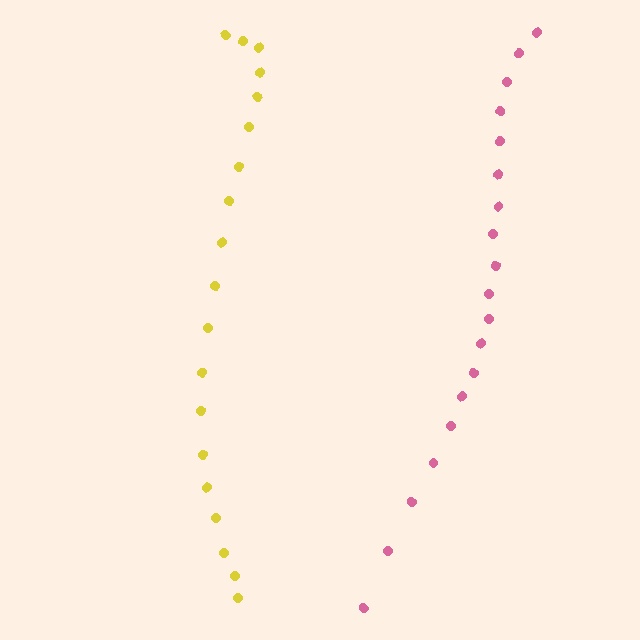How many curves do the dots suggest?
There are 2 distinct paths.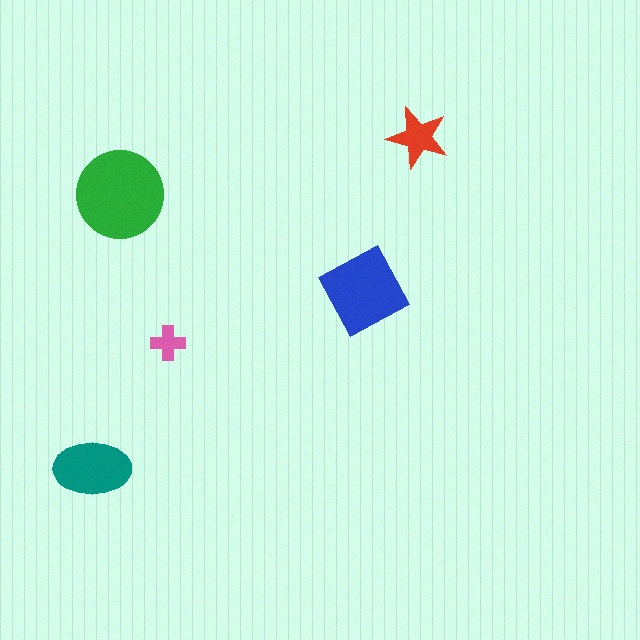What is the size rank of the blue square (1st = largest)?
2nd.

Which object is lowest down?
The teal ellipse is bottommost.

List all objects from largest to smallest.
The green circle, the blue square, the teal ellipse, the red star, the pink cross.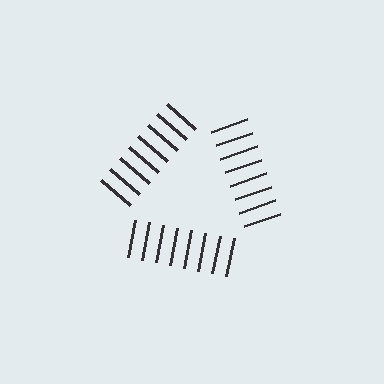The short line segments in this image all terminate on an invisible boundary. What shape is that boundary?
An illusory triangle — the line segments terminate on its edges but no continuous stroke is drawn.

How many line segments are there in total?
24 — 8 along each of the 3 edges.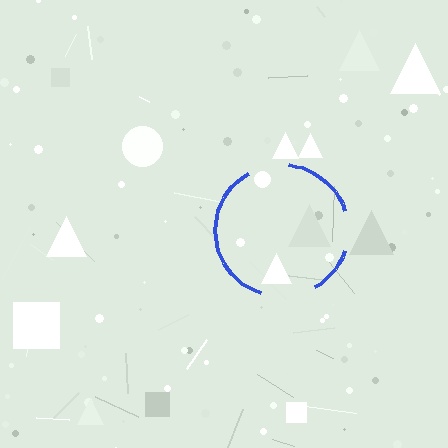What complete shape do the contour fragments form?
The contour fragments form a circle.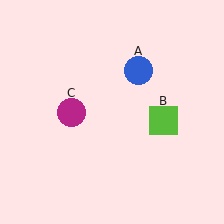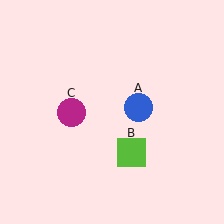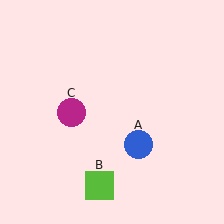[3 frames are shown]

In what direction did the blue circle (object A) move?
The blue circle (object A) moved down.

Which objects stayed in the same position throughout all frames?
Magenta circle (object C) remained stationary.